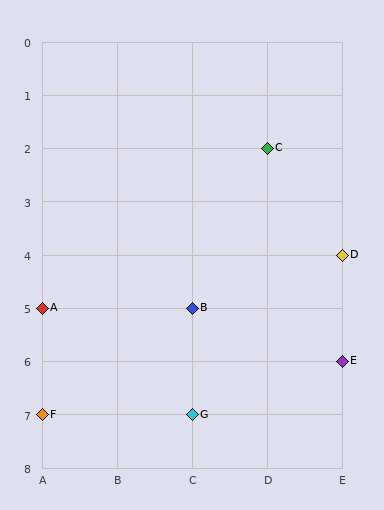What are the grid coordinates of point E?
Point E is at grid coordinates (E, 6).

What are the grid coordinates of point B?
Point B is at grid coordinates (C, 5).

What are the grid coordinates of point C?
Point C is at grid coordinates (D, 2).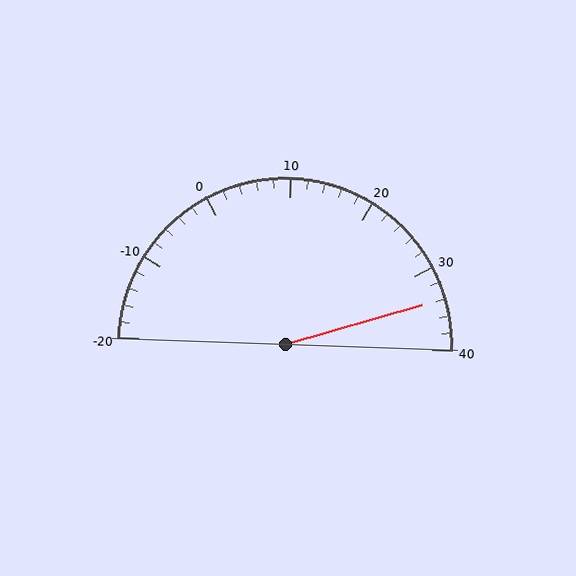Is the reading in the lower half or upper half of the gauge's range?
The reading is in the upper half of the range (-20 to 40).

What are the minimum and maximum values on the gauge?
The gauge ranges from -20 to 40.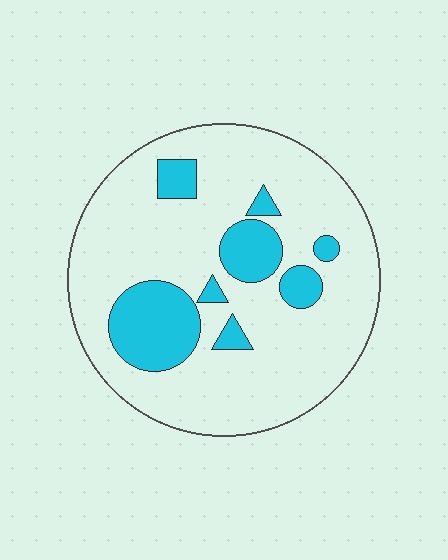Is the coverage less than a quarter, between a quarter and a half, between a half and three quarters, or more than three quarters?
Less than a quarter.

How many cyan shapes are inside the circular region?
8.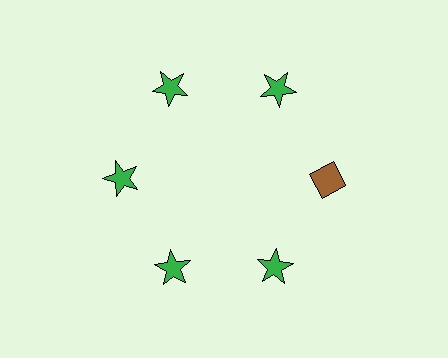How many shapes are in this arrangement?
There are 6 shapes arranged in a ring pattern.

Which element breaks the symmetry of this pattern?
The brown diamond at roughly the 3 o'clock position breaks the symmetry. All other shapes are green stars.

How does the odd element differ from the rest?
It differs in both color (brown instead of green) and shape (diamond instead of star).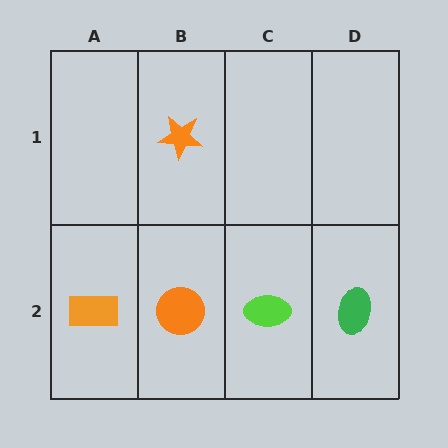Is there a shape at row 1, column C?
No, that cell is empty.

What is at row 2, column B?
An orange circle.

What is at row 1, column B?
An orange star.